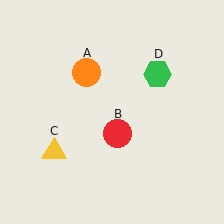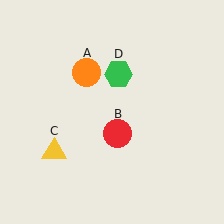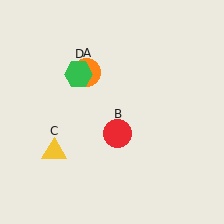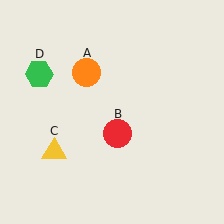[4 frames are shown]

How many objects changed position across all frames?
1 object changed position: green hexagon (object D).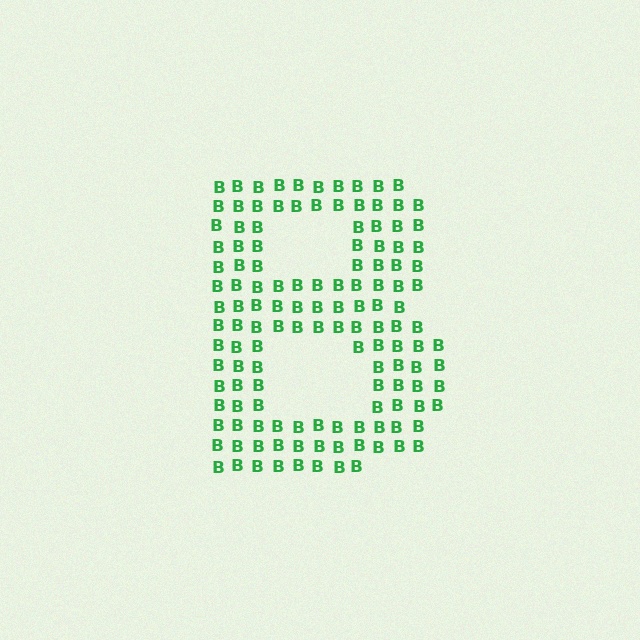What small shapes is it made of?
It is made of small letter B's.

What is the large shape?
The large shape is the letter B.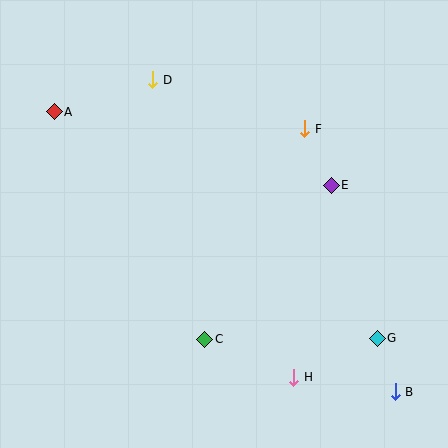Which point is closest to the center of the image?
Point E at (331, 185) is closest to the center.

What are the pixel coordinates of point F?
Point F is at (305, 129).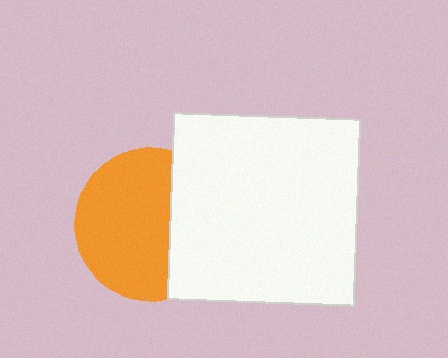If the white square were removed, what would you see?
You would see the complete orange circle.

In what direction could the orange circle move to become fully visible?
The orange circle could move left. That would shift it out from behind the white square entirely.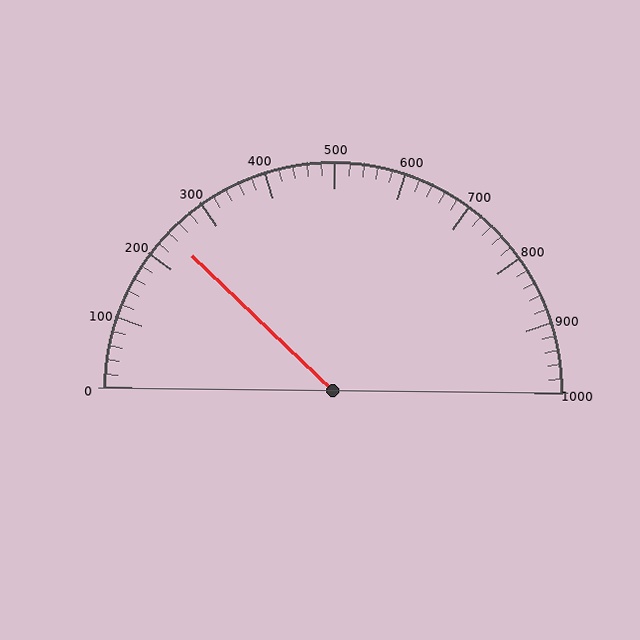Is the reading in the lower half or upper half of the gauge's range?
The reading is in the lower half of the range (0 to 1000).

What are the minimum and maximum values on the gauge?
The gauge ranges from 0 to 1000.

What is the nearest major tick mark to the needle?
The nearest major tick mark is 200.